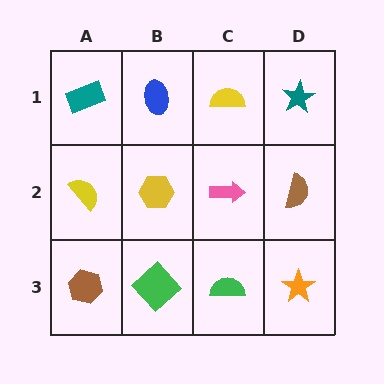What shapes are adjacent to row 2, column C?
A yellow semicircle (row 1, column C), a green semicircle (row 3, column C), a yellow hexagon (row 2, column B), a brown semicircle (row 2, column D).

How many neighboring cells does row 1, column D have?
2.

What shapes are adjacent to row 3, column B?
A yellow hexagon (row 2, column B), a brown hexagon (row 3, column A), a green semicircle (row 3, column C).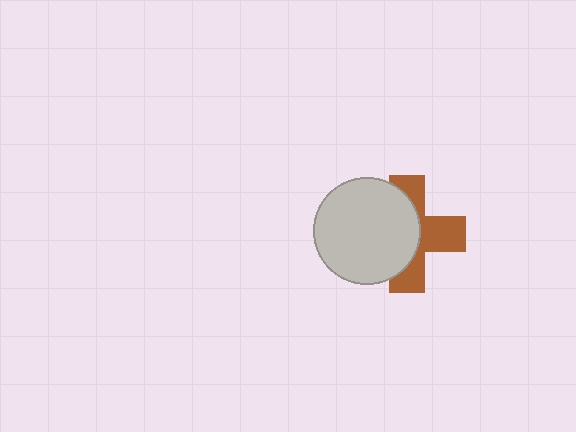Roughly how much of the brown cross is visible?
About half of it is visible (roughly 49%).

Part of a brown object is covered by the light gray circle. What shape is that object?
It is a cross.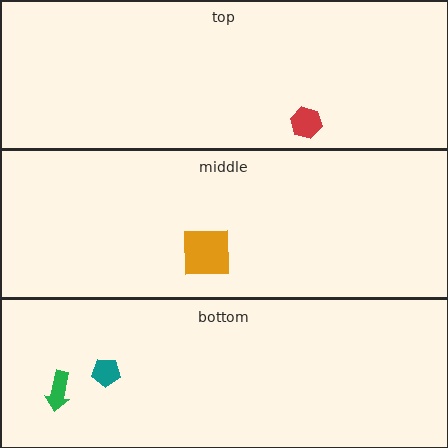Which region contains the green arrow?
The bottom region.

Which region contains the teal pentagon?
The bottom region.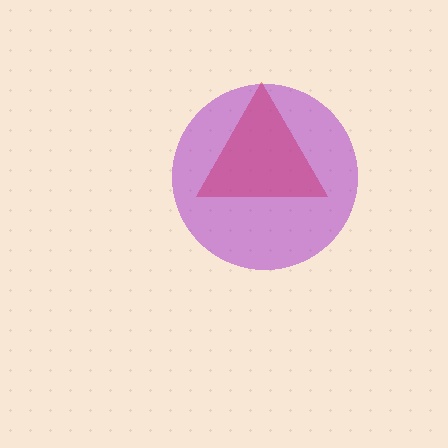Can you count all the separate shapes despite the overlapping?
Yes, there are 2 separate shapes.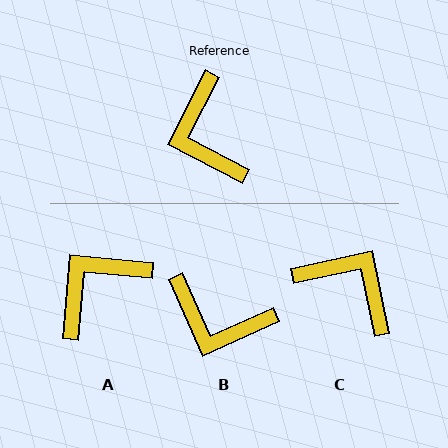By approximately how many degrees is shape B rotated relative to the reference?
Approximately 51 degrees counter-clockwise.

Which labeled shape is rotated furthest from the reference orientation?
C, about 141 degrees away.